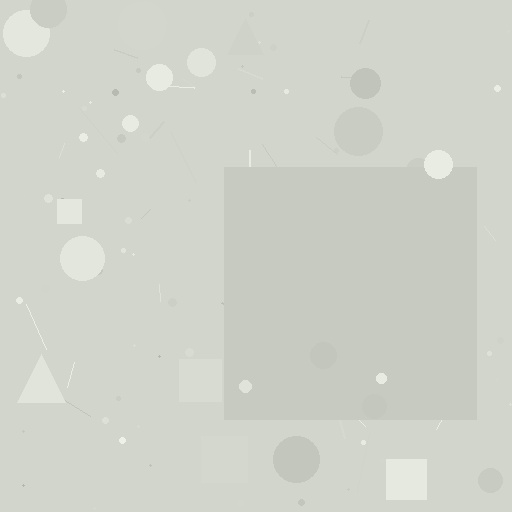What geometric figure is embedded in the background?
A square is embedded in the background.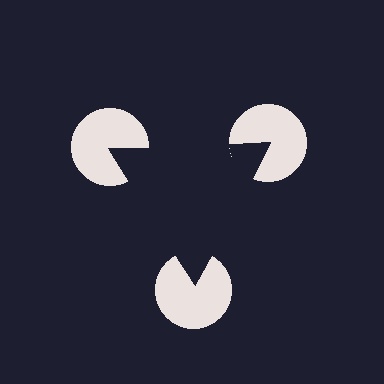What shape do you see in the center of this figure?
An illusory triangle — its edges are inferred from the aligned wedge cuts in the pac-man discs, not physically drawn.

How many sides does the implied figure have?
3 sides.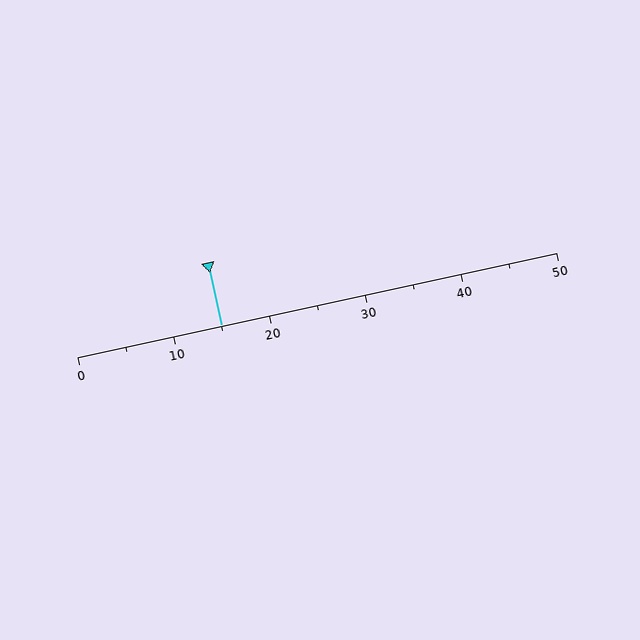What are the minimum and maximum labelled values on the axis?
The axis runs from 0 to 50.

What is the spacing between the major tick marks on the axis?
The major ticks are spaced 10 apart.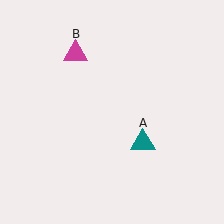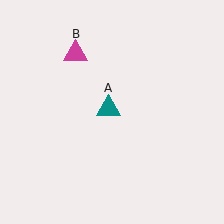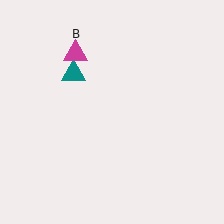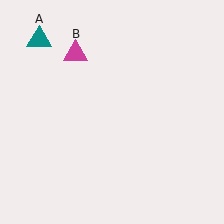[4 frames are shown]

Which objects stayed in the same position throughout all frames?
Magenta triangle (object B) remained stationary.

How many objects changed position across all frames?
1 object changed position: teal triangle (object A).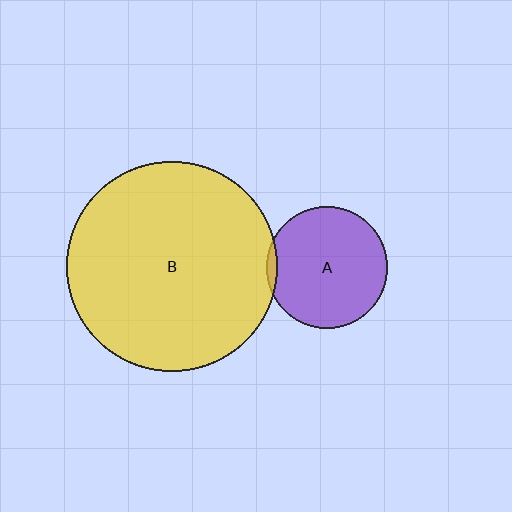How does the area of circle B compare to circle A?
Approximately 3.0 times.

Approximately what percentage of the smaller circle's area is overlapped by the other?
Approximately 5%.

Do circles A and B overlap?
Yes.